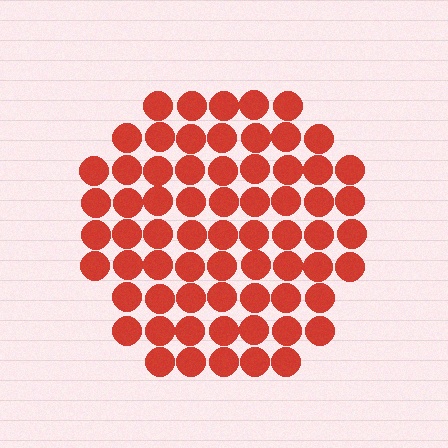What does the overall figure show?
The overall figure shows a hexagon.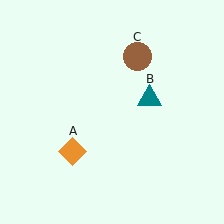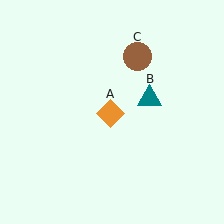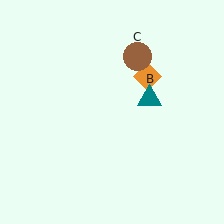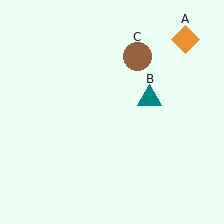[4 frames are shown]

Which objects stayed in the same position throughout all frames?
Teal triangle (object B) and brown circle (object C) remained stationary.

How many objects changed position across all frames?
1 object changed position: orange diamond (object A).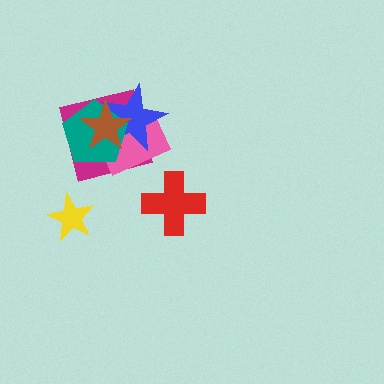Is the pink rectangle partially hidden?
Yes, it is partially covered by another shape.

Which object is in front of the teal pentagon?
The brown star is in front of the teal pentagon.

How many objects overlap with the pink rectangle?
4 objects overlap with the pink rectangle.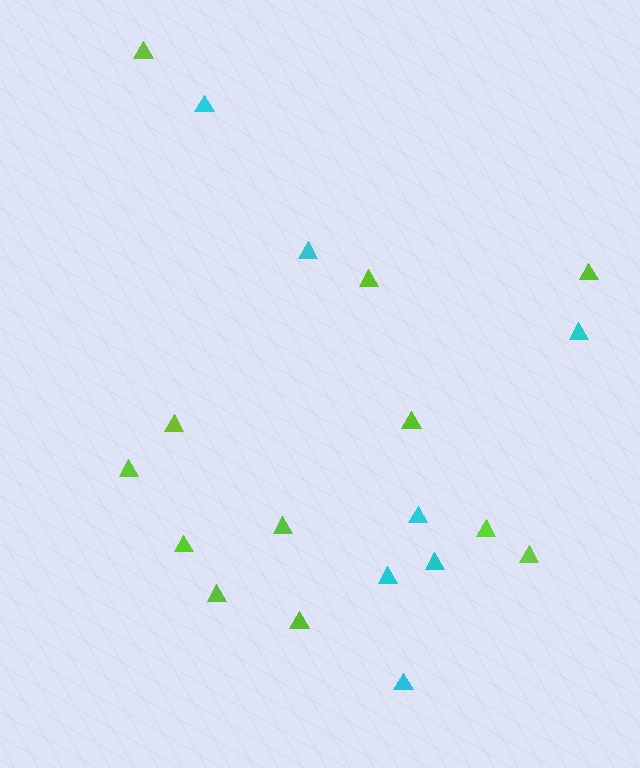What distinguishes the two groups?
There are 2 groups: one group of cyan triangles (7) and one group of lime triangles (12).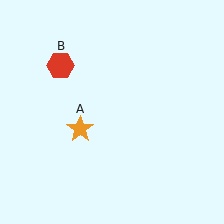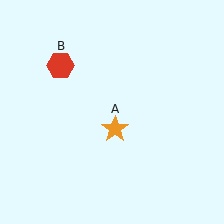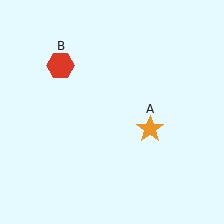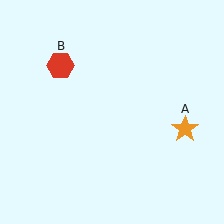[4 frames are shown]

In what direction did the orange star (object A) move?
The orange star (object A) moved right.